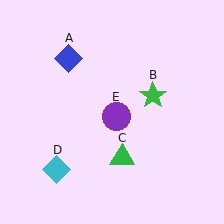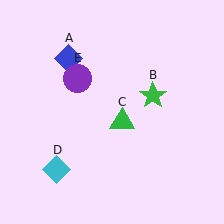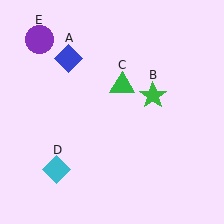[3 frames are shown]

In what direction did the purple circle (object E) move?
The purple circle (object E) moved up and to the left.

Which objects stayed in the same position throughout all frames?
Blue diamond (object A) and green star (object B) and cyan diamond (object D) remained stationary.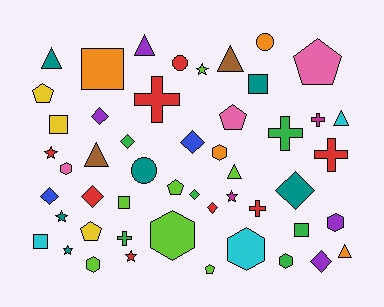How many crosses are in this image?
There are 6 crosses.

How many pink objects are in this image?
There are 3 pink objects.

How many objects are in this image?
There are 50 objects.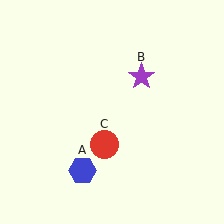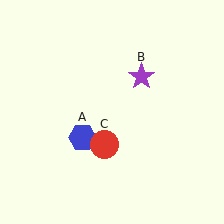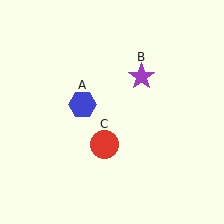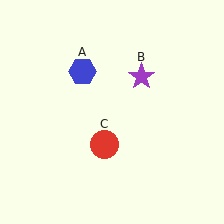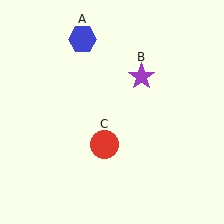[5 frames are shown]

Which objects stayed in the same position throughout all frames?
Purple star (object B) and red circle (object C) remained stationary.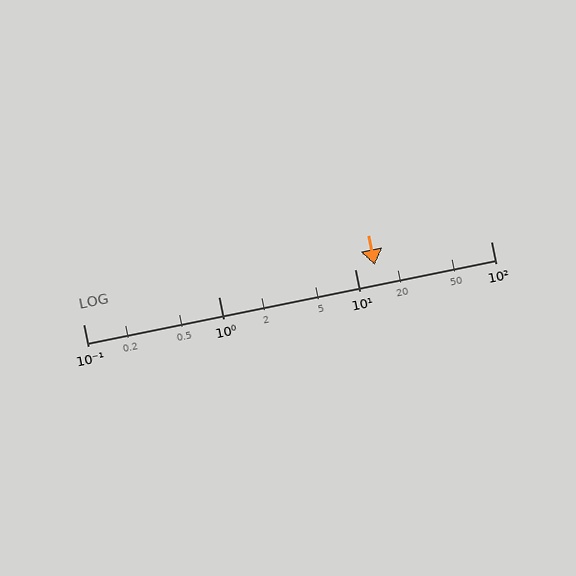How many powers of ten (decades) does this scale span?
The scale spans 3 decades, from 0.1 to 100.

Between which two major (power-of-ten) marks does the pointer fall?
The pointer is between 10 and 100.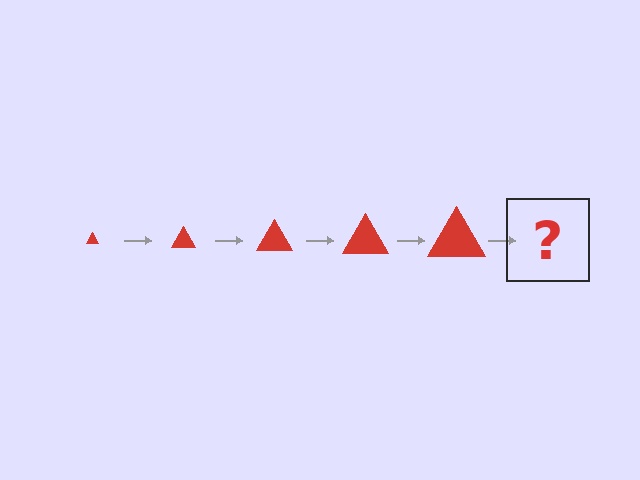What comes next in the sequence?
The next element should be a red triangle, larger than the previous one.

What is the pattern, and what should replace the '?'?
The pattern is that the triangle gets progressively larger each step. The '?' should be a red triangle, larger than the previous one.